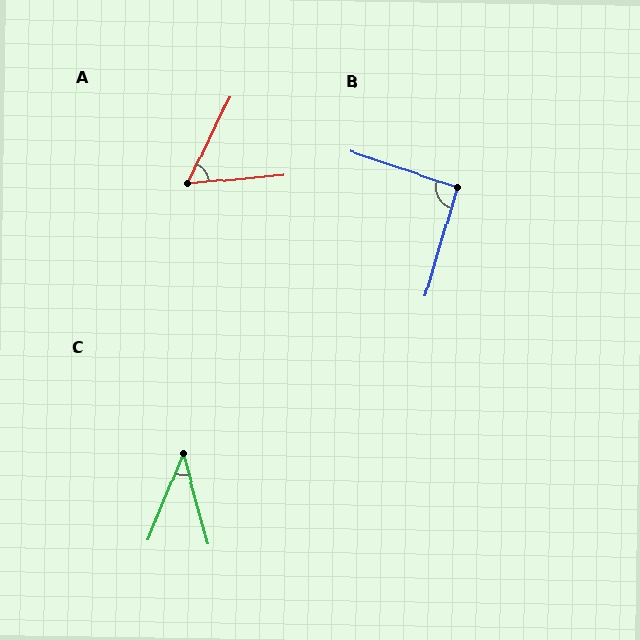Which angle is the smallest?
C, at approximately 37 degrees.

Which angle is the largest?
B, at approximately 92 degrees.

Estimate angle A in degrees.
Approximately 59 degrees.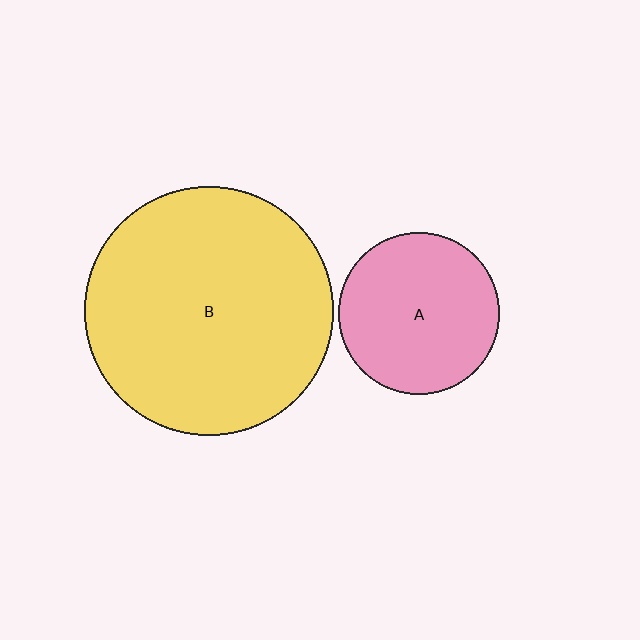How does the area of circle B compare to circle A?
Approximately 2.4 times.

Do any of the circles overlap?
No, none of the circles overlap.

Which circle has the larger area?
Circle B (yellow).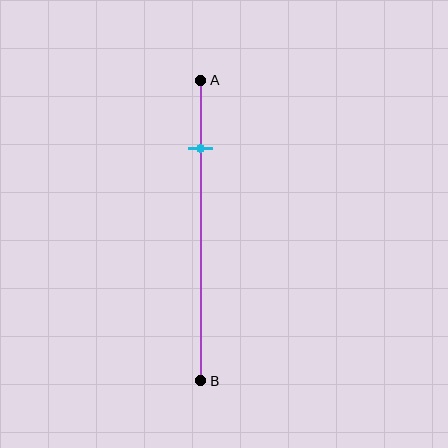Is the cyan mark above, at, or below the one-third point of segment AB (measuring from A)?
The cyan mark is above the one-third point of segment AB.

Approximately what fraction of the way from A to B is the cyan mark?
The cyan mark is approximately 25% of the way from A to B.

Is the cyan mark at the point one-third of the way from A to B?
No, the mark is at about 25% from A, not at the 33% one-third point.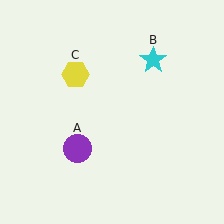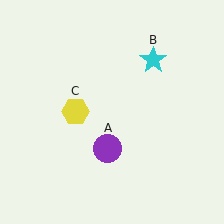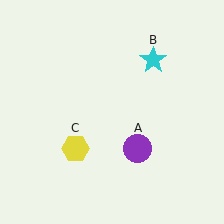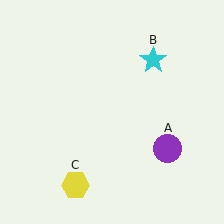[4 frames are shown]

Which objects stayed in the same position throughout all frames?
Cyan star (object B) remained stationary.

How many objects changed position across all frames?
2 objects changed position: purple circle (object A), yellow hexagon (object C).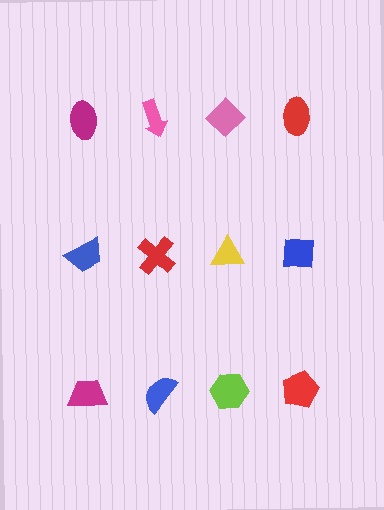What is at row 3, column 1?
A magenta trapezoid.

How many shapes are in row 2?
4 shapes.